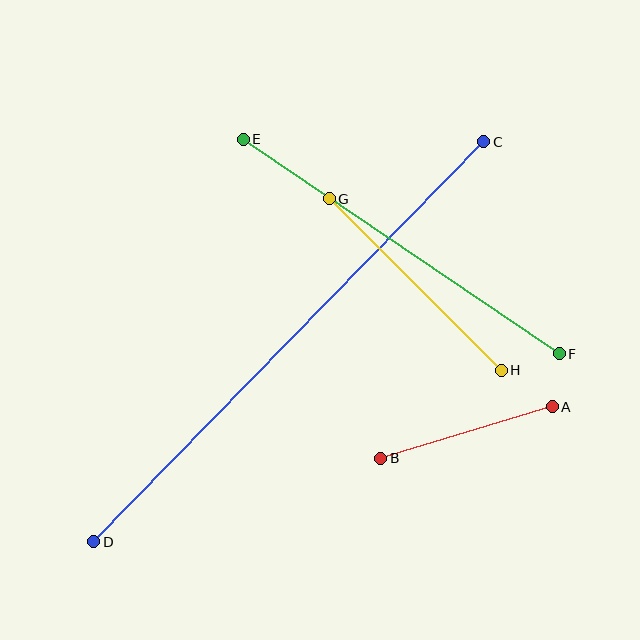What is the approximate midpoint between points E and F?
The midpoint is at approximately (401, 246) pixels.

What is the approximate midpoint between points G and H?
The midpoint is at approximately (415, 285) pixels.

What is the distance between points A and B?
The distance is approximately 179 pixels.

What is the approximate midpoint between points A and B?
The midpoint is at approximately (467, 433) pixels.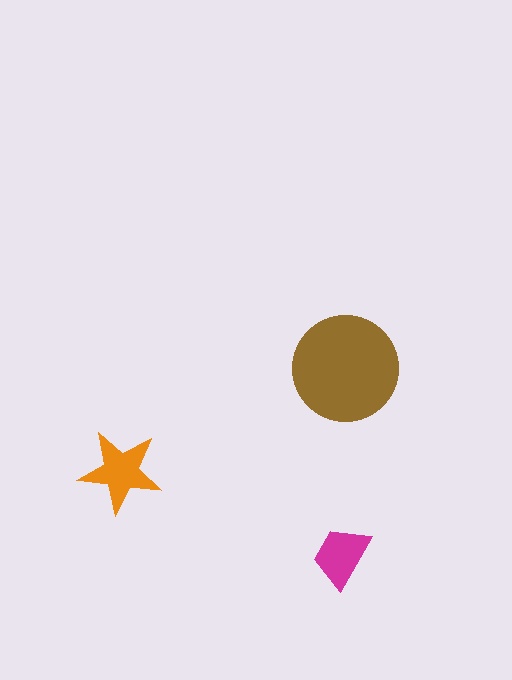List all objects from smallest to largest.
The magenta trapezoid, the orange star, the brown circle.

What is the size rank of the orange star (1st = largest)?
2nd.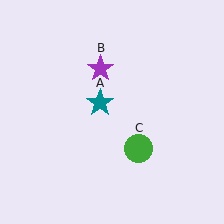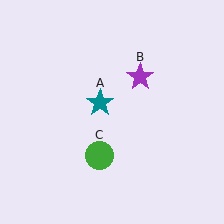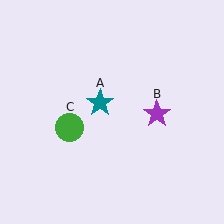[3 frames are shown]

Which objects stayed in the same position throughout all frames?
Teal star (object A) remained stationary.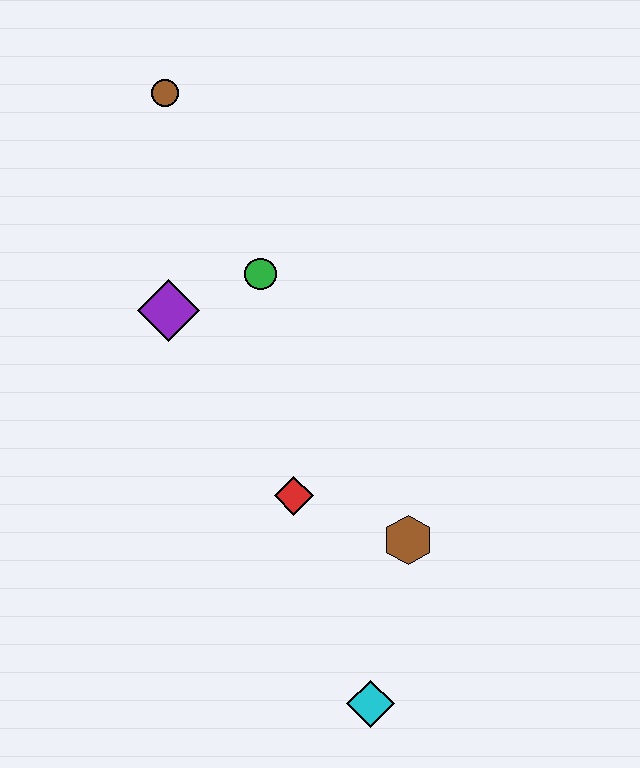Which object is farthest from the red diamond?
The brown circle is farthest from the red diamond.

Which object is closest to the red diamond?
The brown hexagon is closest to the red diamond.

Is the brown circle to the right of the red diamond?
No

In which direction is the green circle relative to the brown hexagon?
The green circle is above the brown hexagon.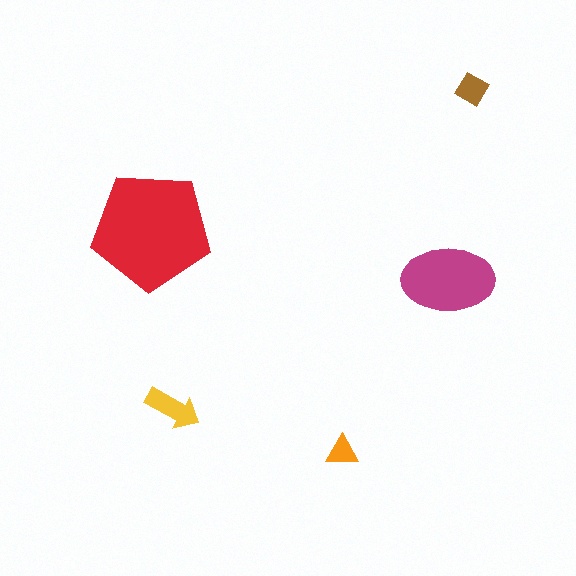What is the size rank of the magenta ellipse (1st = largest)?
2nd.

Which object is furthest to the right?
The brown diamond is rightmost.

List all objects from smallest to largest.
The orange triangle, the brown diamond, the yellow arrow, the magenta ellipse, the red pentagon.